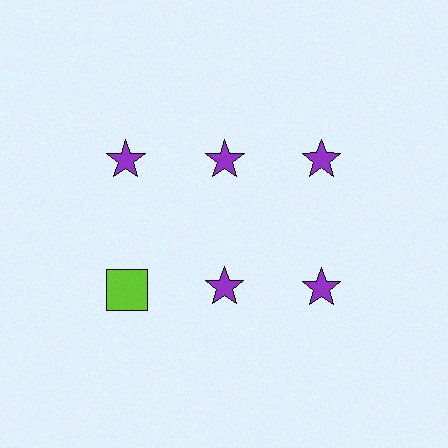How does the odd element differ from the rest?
It differs in both color (lime instead of purple) and shape (square instead of star).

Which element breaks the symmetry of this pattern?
The lime square in the second row, leftmost column breaks the symmetry. All other shapes are purple stars.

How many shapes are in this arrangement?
There are 6 shapes arranged in a grid pattern.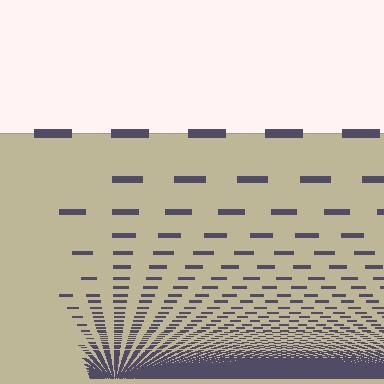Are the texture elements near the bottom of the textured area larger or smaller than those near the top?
Smaller. The gradient is inverted — elements near the bottom are smaller and denser.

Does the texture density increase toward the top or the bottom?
Density increases toward the bottom.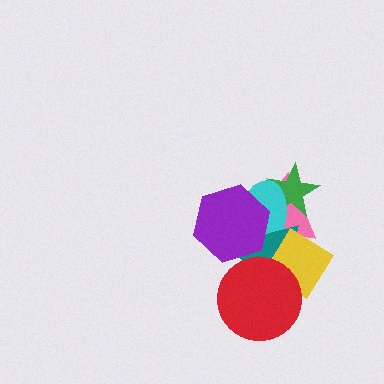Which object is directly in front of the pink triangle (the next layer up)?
The green star is directly in front of the pink triangle.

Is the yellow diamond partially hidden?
Yes, it is partially covered by another shape.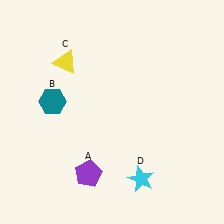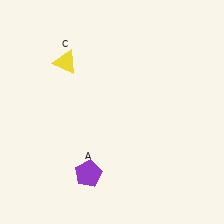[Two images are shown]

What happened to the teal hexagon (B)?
The teal hexagon (B) was removed in Image 2. It was in the top-left area of Image 1.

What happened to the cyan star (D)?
The cyan star (D) was removed in Image 2. It was in the bottom-right area of Image 1.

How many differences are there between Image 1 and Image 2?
There are 2 differences between the two images.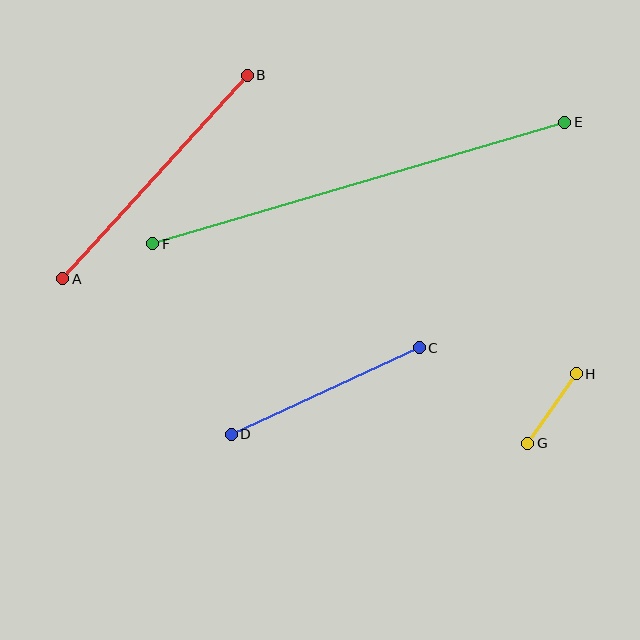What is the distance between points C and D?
The distance is approximately 207 pixels.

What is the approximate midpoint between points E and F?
The midpoint is at approximately (359, 183) pixels.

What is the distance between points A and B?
The distance is approximately 275 pixels.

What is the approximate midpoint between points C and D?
The midpoint is at approximately (325, 391) pixels.